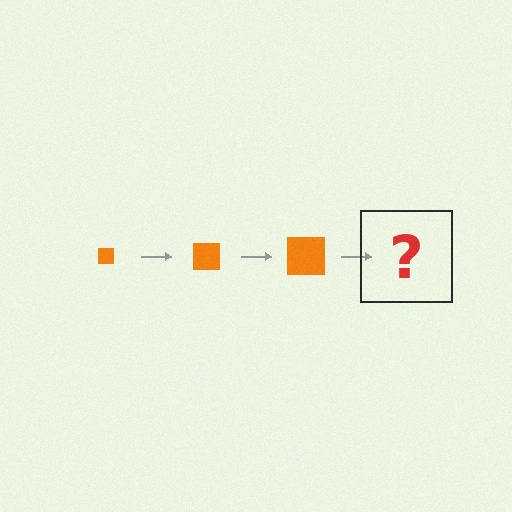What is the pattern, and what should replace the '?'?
The pattern is that the square gets progressively larger each step. The '?' should be an orange square, larger than the previous one.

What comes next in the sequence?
The next element should be an orange square, larger than the previous one.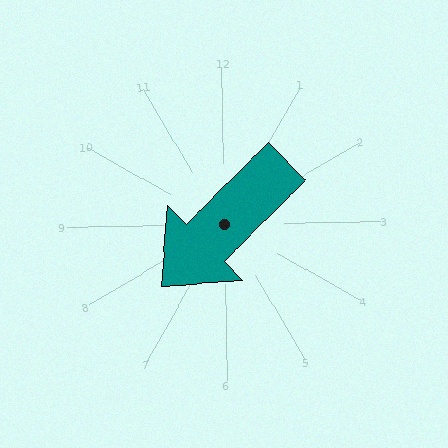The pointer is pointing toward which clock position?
Roughly 8 o'clock.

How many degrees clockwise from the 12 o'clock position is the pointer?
Approximately 226 degrees.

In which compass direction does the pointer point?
Southwest.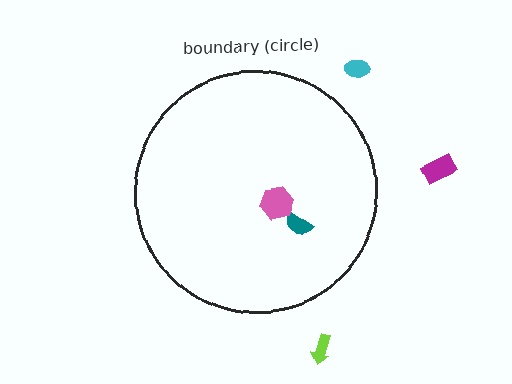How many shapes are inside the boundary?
2 inside, 3 outside.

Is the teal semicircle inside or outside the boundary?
Inside.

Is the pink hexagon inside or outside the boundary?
Inside.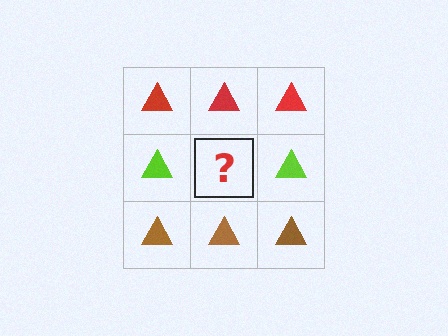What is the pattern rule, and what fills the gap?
The rule is that each row has a consistent color. The gap should be filled with a lime triangle.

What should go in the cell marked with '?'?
The missing cell should contain a lime triangle.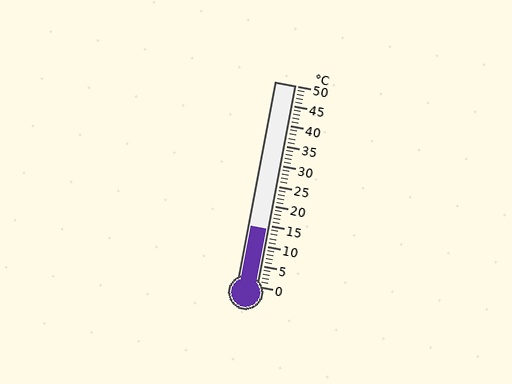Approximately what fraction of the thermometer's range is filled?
The thermometer is filled to approximately 30% of its range.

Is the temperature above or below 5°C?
The temperature is above 5°C.